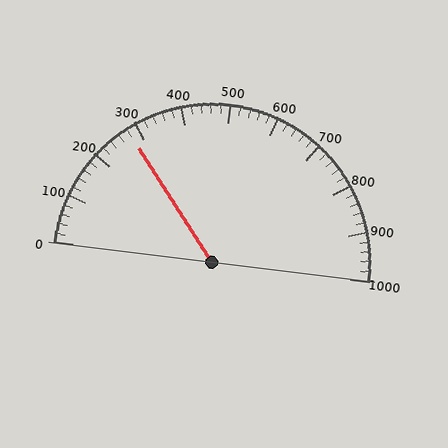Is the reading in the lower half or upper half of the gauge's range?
The reading is in the lower half of the range (0 to 1000).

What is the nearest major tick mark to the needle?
The nearest major tick mark is 300.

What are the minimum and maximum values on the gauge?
The gauge ranges from 0 to 1000.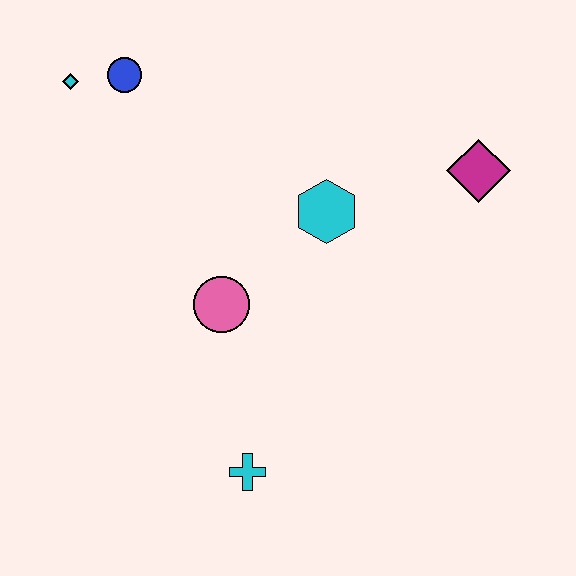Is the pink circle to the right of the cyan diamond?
Yes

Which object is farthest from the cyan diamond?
The cyan cross is farthest from the cyan diamond.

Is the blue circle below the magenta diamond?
No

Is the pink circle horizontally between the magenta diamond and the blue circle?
Yes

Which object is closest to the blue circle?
The cyan diamond is closest to the blue circle.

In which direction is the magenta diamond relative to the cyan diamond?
The magenta diamond is to the right of the cyan diamond.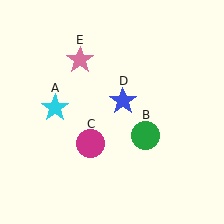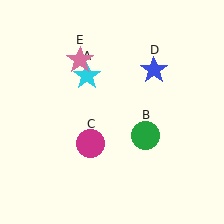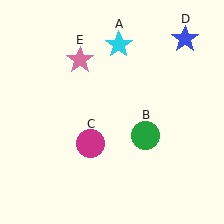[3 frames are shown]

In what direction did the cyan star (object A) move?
The cyan star (object A) moved up and to the right.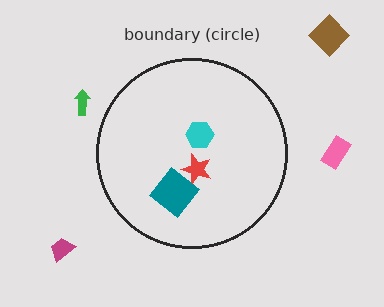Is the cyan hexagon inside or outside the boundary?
Inside.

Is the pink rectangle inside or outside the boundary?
Outside.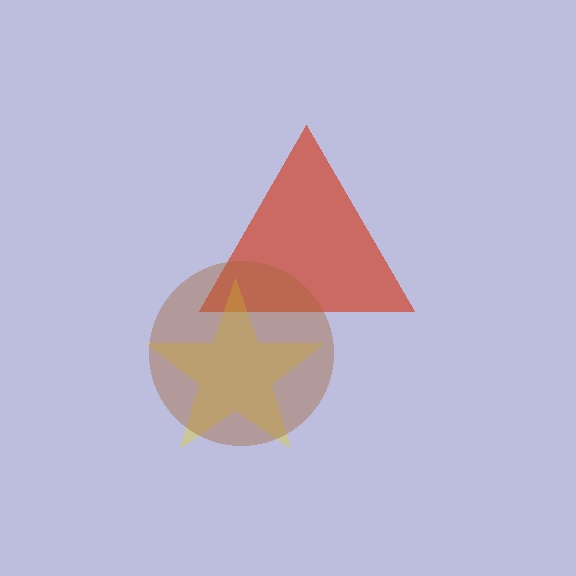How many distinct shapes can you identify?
There are 3 distinct shapes: a red triangle, a yellow star, a brown circle.